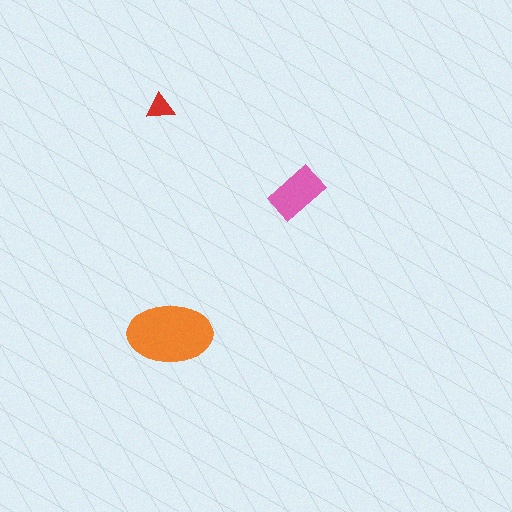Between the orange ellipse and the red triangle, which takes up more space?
The orange ellipse.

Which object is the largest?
The orange ellipse.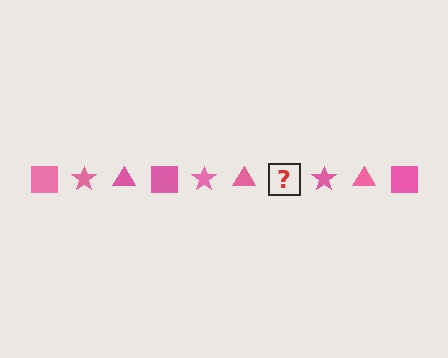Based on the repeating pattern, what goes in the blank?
The blank should be a pink square.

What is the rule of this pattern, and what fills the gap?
The rule is that the pattern cycles through square, star, triangle shapes in pink. The gap should be filled with a pink square.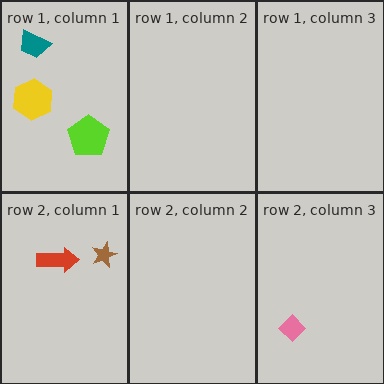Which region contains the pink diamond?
The row 2, column 3 region.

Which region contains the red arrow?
The row 2, column 1 region.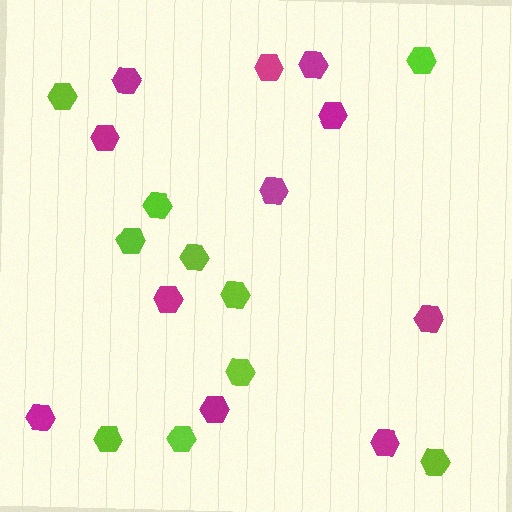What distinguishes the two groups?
There are 2 groups: one group of magenta hexagons (11) and one group of lime hexagons (10).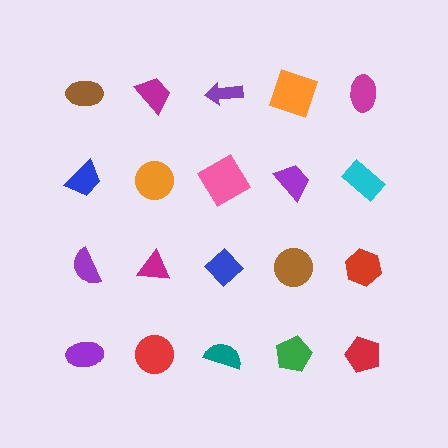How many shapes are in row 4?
5 shapes.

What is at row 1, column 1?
A brown ellipse.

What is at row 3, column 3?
A blue diamond.